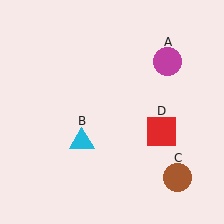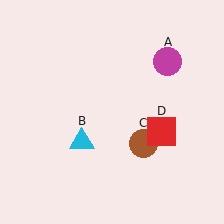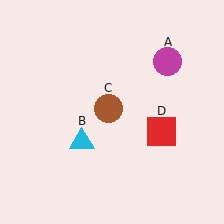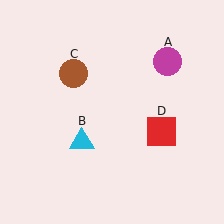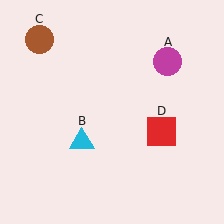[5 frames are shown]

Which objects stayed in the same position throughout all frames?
Magenta circle (object A) and cyan triangle (object B) and red square (object D) remained stationary.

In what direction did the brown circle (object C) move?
The brown circle (object C) moved up and to the left.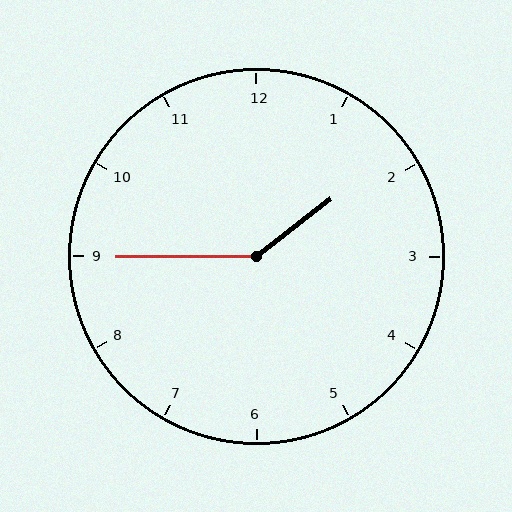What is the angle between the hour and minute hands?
Approximately 142 degrees.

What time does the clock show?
1:45.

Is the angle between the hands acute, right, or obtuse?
It is obtuse.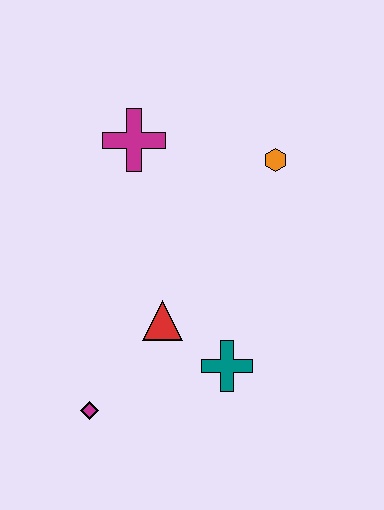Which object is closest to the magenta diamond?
The red triangle is closest to the magenta diamond.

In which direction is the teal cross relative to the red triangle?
The teal cross is to the right of the red triangle.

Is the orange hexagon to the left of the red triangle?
No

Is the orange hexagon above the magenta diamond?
Yes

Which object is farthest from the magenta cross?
The magenta diamond is farthest from the magenta cross.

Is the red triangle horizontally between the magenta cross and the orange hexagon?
Yes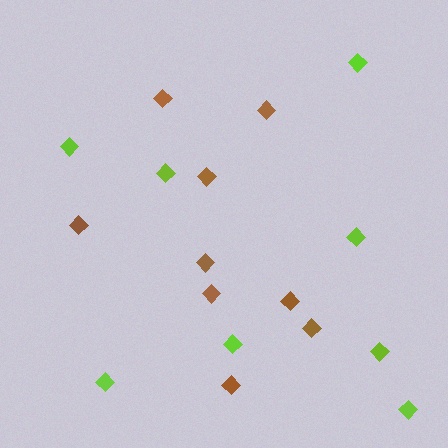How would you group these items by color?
There are 2 groups: one group of lime diamonds (8) and one group of brown diamonds (9).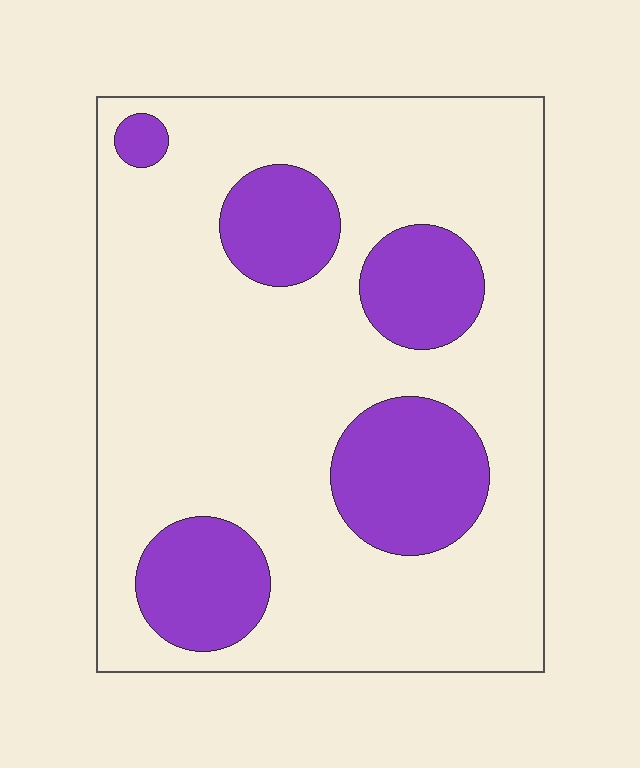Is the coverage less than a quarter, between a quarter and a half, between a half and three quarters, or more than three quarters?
Less than a quarter.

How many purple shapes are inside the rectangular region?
5.